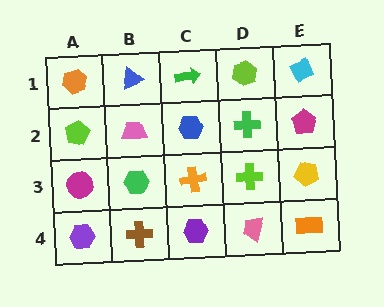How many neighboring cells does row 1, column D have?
3.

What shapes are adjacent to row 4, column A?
A magenta circle (row 3, column A), a brown cross (row 4, column B).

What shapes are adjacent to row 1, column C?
A blue hexagon (row 2, column C), a blue triangle (row 1, column B), a lime hexagon (row 1, column D).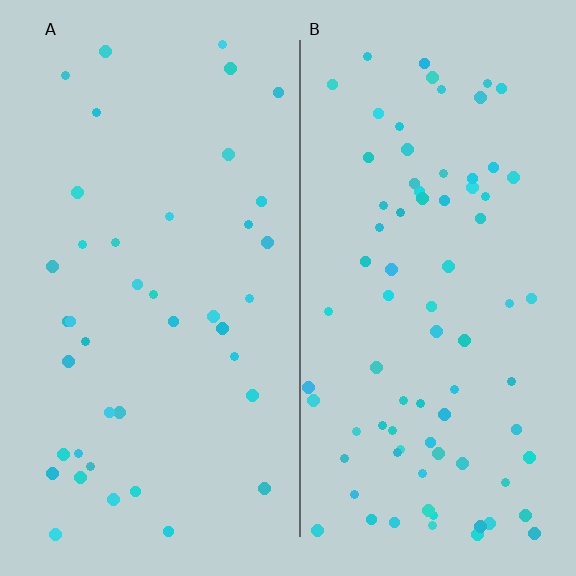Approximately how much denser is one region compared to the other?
Approximately 1.9× — region B over region A.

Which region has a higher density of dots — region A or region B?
B (the right).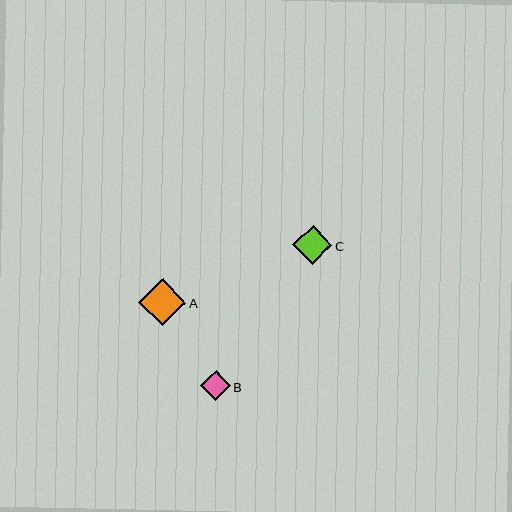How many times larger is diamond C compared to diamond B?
Diamond C is approximately 1.3 times the size of diamond B.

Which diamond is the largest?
Diamond A is the largest with a size of approximately 47 pixels.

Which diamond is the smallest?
Diamond B is the smallest with a size of approximately 30 pixels.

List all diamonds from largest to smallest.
From largest to smallest: A, C, B.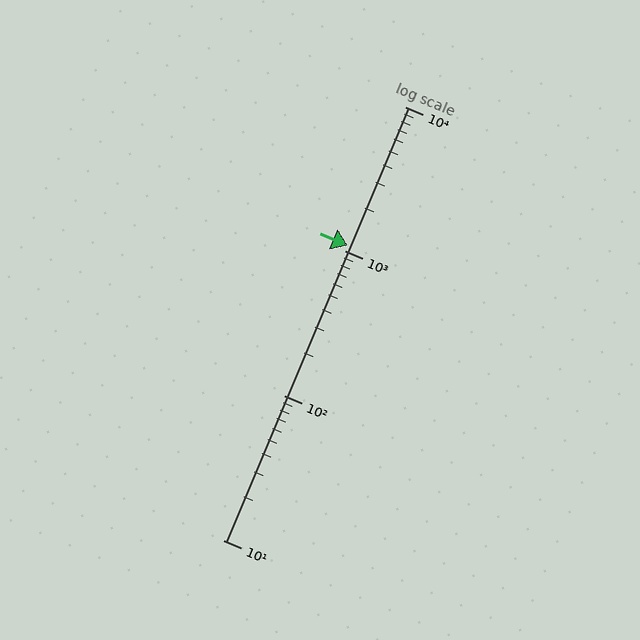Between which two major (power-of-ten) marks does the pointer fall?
The pointer is between 1000 and 10000.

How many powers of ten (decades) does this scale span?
The scale spans 3 decades, from 10 to 10000.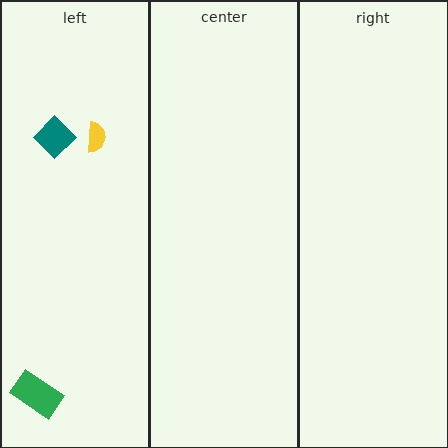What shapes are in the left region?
The green rectangle, the teal diamond, the yellow semicircle.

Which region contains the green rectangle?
The left region.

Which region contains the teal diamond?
The left region.